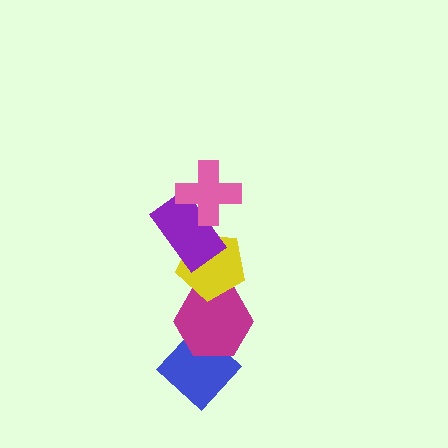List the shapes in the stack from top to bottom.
From top to bottom: the pink cross, the purple rectangle, the yellow pentagon, the magenta hexagon, the blue diamond.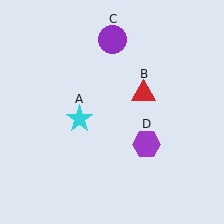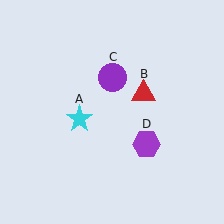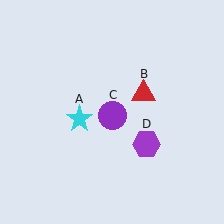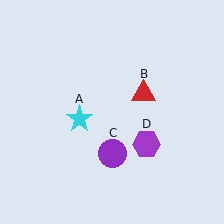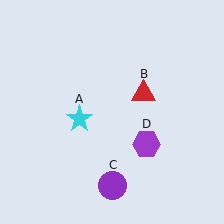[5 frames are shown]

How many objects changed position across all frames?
1 object changed position: purple circle (object C).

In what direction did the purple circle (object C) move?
The purple circle (object C) moved down.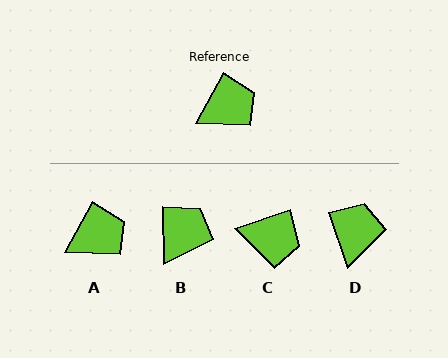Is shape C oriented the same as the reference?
No, it is off by about 43 degrees.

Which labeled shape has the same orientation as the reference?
A.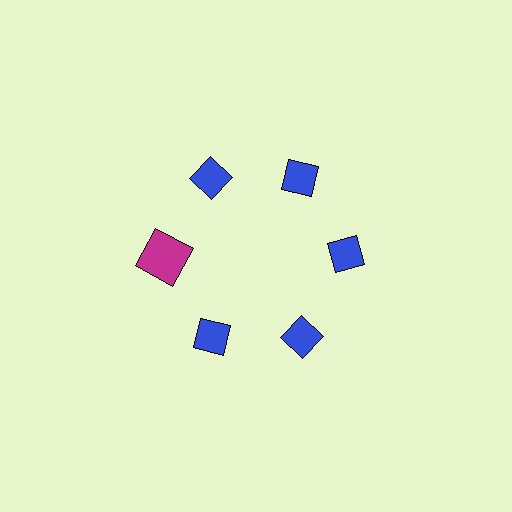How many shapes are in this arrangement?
There are 6 shapes arranged in a ring pattern.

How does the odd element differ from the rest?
It differs in both color (magenta instead of blue) and shape (square instead of diamond).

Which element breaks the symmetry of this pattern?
The magenta square at roughly the 9 o'clock position breaks the symmetry. All other shapes are blue diamonds.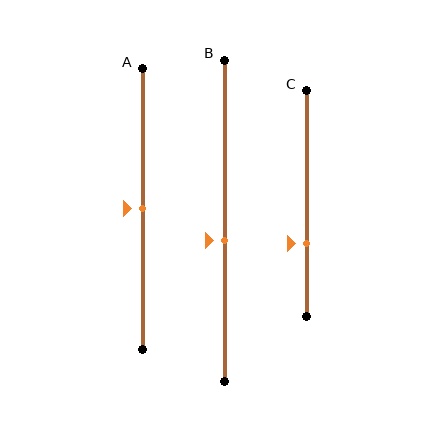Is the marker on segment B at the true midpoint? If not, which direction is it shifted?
No, the marker on segment B is shifted downward by about 6% of the segment length.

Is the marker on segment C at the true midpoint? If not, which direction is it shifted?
No, the marker on segment C is shifted downward by about 18% of the segment length.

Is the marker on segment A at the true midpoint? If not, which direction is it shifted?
Yes, the marker on segment A is at the true midpoint.